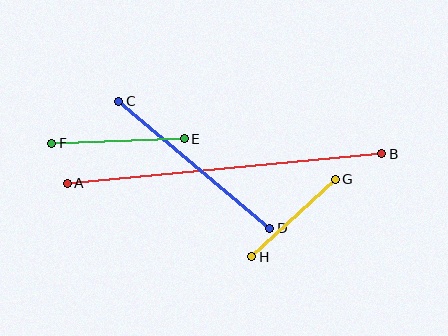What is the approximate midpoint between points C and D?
The midpoint is at approximately (194, 165) pixels.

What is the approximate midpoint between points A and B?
The midpoint is at approximately (225, 169) pixels.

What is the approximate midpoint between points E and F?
The midpoint is at approximately (118, 141) pixels.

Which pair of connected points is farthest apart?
Points A and B are farthest apart.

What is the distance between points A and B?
The distance is approximately 316 pixels.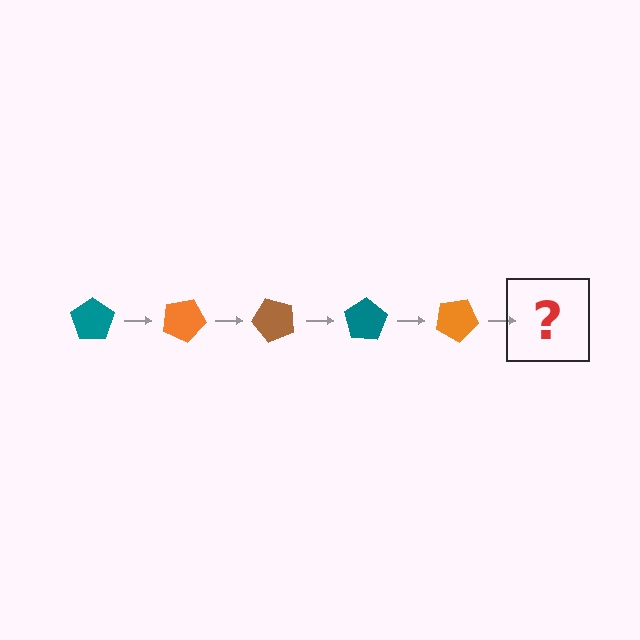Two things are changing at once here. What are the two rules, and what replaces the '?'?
The two rules are that it rotates 25 degrees each step and the color cycles through teal, orange, and brown. The '?' should be a brown pentagon, rotated 125 degrees from the start.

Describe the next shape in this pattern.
It should be a brown pentagon, rotated 125 degrees from the start.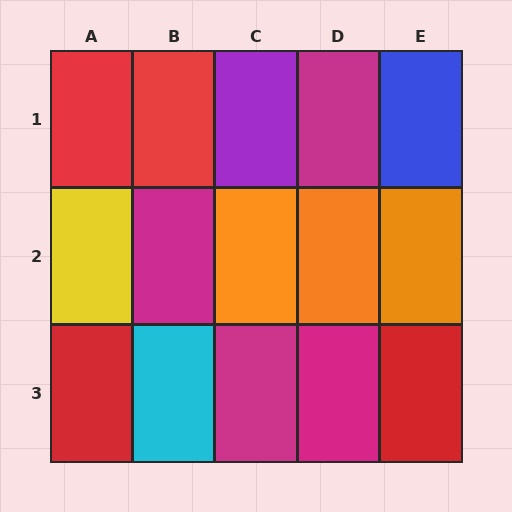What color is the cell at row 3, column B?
Cyan.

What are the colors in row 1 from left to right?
Red, red, purple, magenta, blue.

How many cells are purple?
1 cell is purple.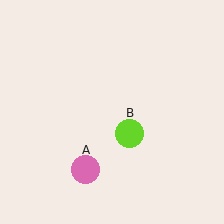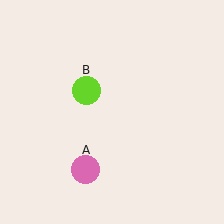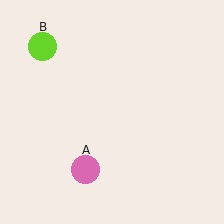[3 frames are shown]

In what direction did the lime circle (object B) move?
The lime circle (object B) moved up and to the left.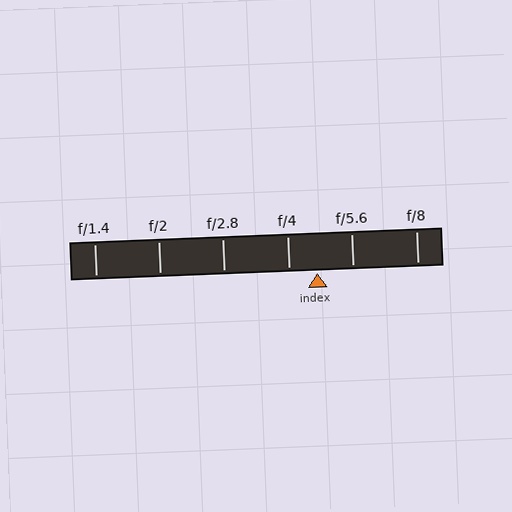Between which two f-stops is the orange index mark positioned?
The index mark is between f/4 and f/5.6.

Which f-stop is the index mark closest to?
The index mark is closest to f/4.